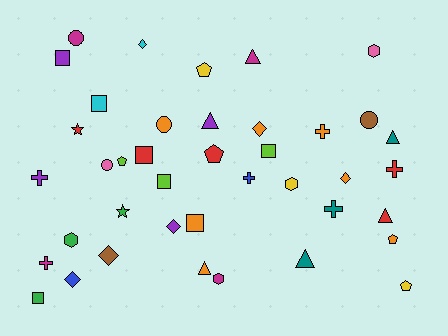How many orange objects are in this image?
There are 7 orange objects.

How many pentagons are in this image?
There are 5 pentagons.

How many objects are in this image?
There are 40 objects.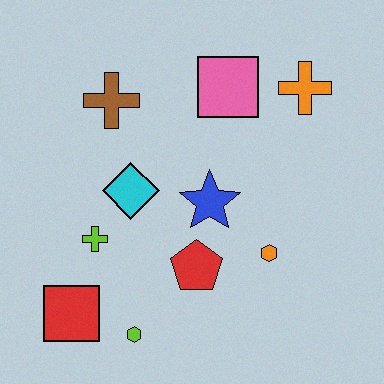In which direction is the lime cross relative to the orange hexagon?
The lime cross is to the left of the orange hexagon.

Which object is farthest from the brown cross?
The lime hexagon is farthest from the brown cross.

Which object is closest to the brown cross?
The cyan diamond is closest to the brown cross.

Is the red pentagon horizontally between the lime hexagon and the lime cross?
No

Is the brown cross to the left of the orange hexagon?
Yes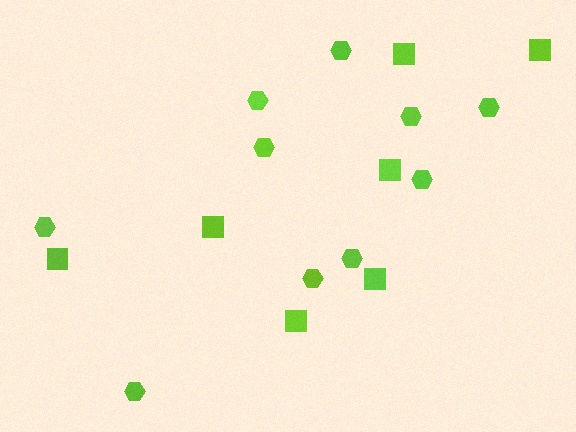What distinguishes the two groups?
There are 2 groups: one group of squares (7) and one group of hexagons (10).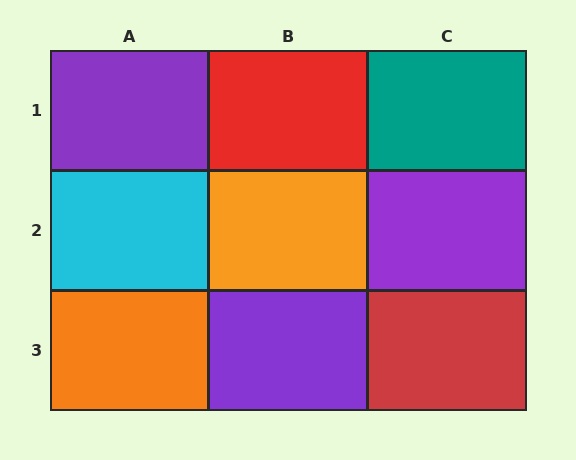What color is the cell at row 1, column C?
Teal.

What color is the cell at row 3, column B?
Purple.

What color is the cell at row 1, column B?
Red.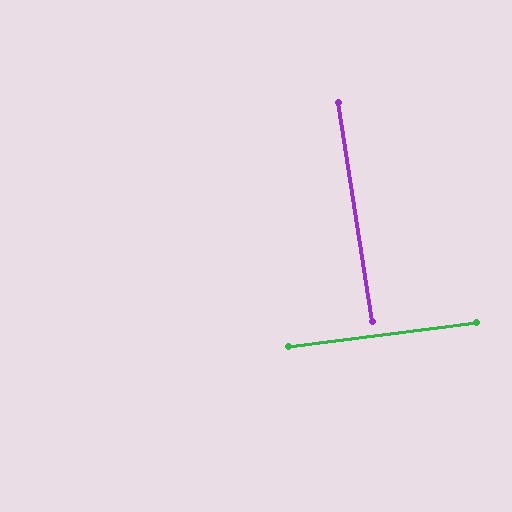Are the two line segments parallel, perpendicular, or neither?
Perpendicular — they meet at approximately 89°.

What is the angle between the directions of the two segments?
Approximately 89 degrees.